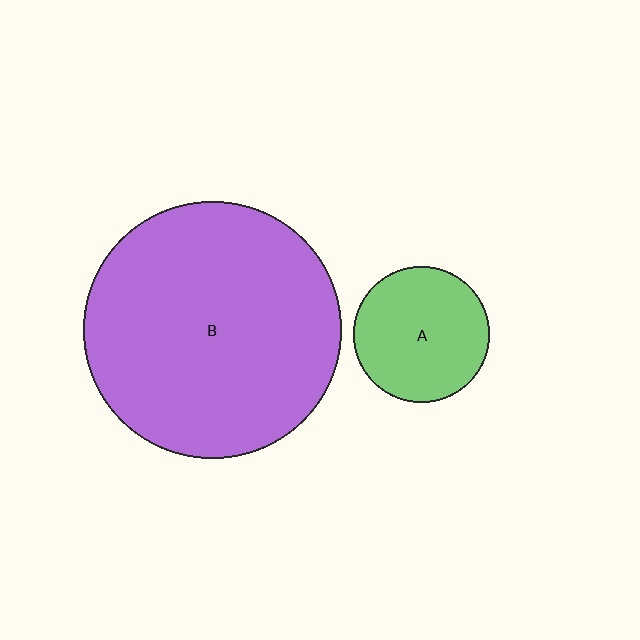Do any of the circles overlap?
No, none of the circles overlap.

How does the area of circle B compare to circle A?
Approximately 3.6 times.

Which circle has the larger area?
Circle B (purple).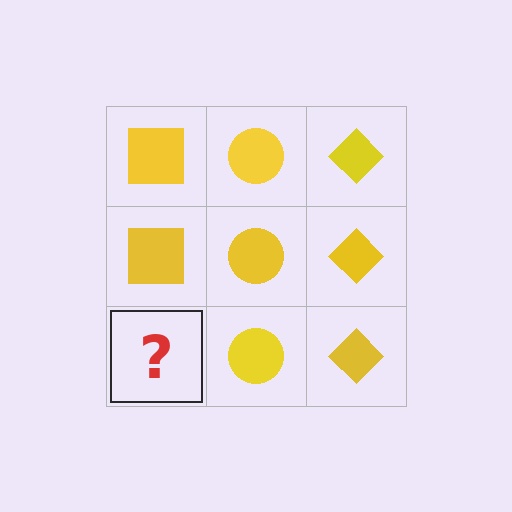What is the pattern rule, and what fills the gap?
The rule is that each column has a consistent shape. The gap should be filled with a yellow square.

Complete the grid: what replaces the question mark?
The question mark should be replaced with a yellow square.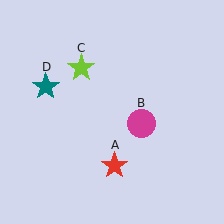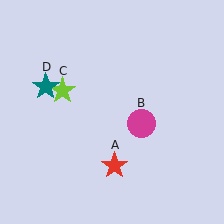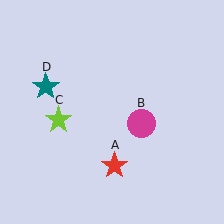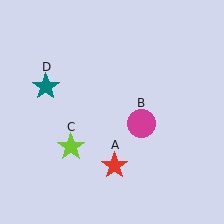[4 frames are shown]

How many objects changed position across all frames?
1 object changed position: lime star (object C).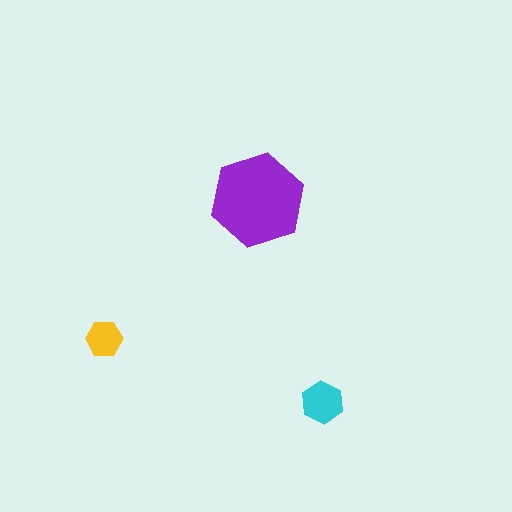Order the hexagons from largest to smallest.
the purple one, the cyan one, the yellow one.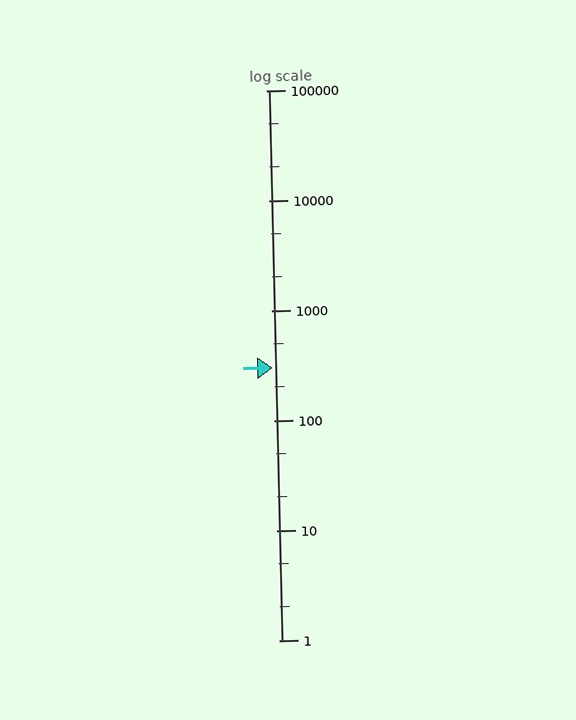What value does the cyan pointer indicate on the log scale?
The pointer indicates approximately 300.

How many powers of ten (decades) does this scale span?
The scale spans 5 decades, from 1 to 100000.